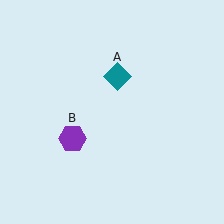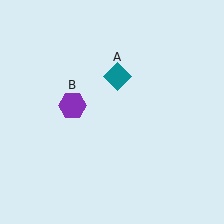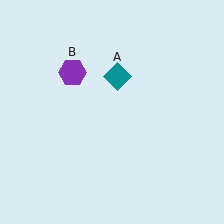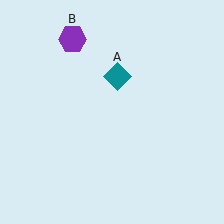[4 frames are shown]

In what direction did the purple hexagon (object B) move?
The purple hexagon (object B) moved up.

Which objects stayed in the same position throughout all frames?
Teal diamond (object A) remained stationary.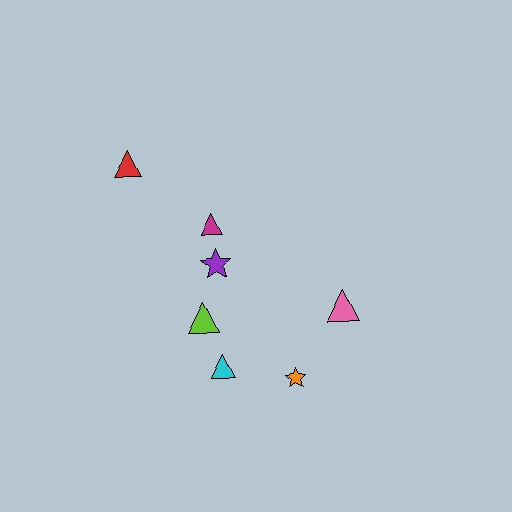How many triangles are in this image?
There are 5 triangles.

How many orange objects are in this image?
There is 1 orange object.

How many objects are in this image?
There are 7 objects.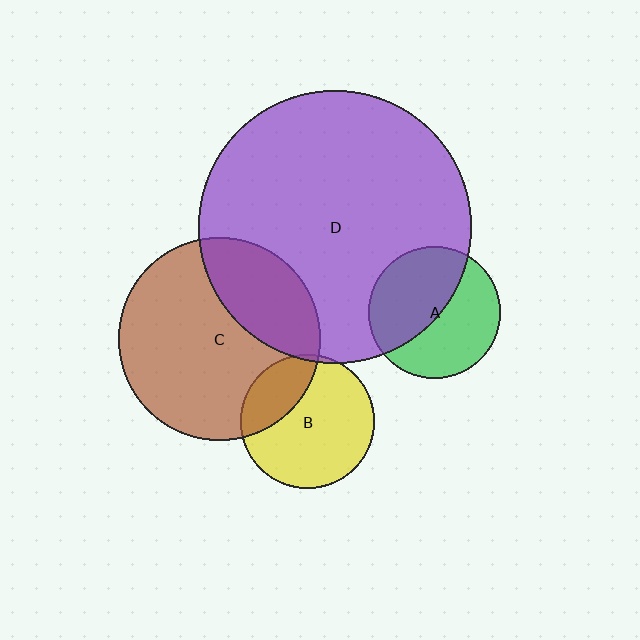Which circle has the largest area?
Circle D (purple).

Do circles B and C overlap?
Yes.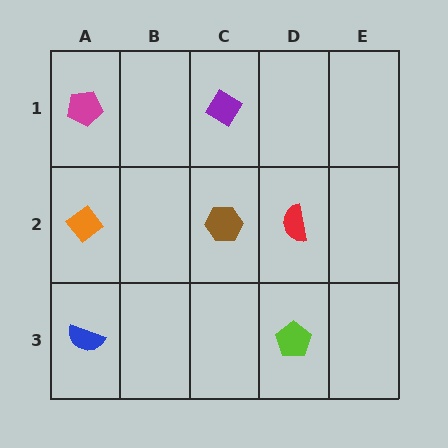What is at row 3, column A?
A blue semicircle.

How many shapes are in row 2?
3 shapes.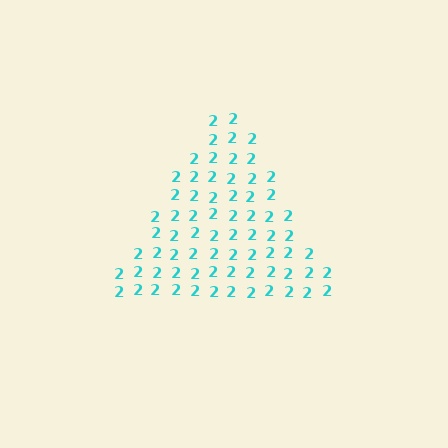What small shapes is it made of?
It is made of small digit 2's.